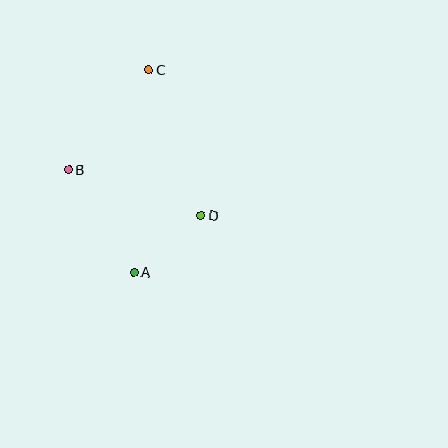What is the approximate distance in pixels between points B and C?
The distance between B and C is approximately 128 pixels.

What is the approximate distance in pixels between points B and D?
The distance between B and D is approximately 140 pixels.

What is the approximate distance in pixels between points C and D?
The distance between C and D is approximately 155 pixels.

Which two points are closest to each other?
Points A and D are closest to each other.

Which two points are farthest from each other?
Points A and C are farthest from each other.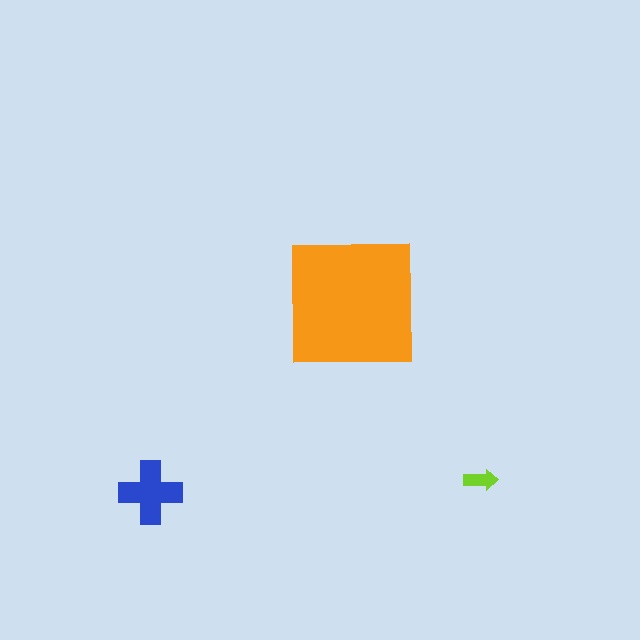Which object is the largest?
The orange square.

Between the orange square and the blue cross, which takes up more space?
The orange square.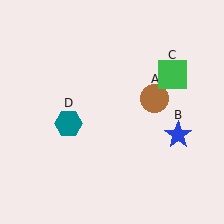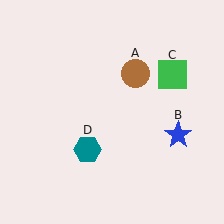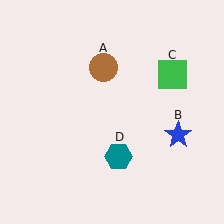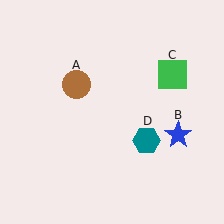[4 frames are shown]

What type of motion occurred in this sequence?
The brown circle (object A), teal hexagon (object D) rotated counterclockwise around the center of the scene.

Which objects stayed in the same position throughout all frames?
Blue star (object B) and green square (object C) remained stationary.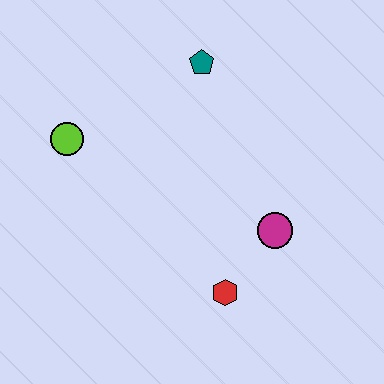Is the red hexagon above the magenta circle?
No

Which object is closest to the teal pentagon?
The lime circle is closest to the teal pentagon.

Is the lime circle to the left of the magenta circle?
Yes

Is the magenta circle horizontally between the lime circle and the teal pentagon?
No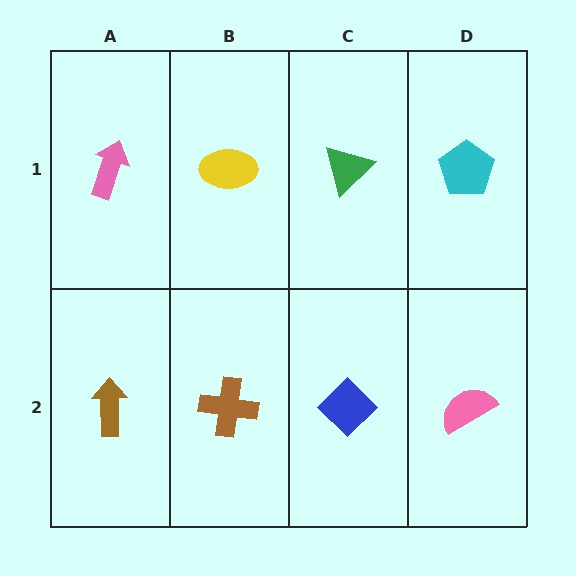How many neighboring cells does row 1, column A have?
2.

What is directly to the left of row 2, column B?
A brown arrow.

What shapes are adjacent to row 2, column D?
A cyan pentagon (row 1, column D), a blue diamond (row 2, column C).